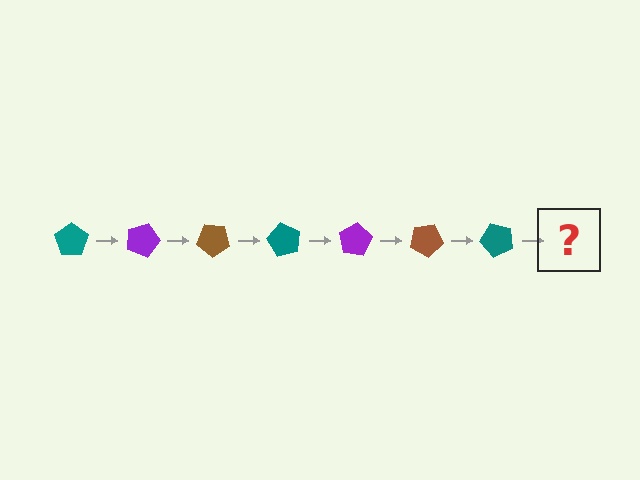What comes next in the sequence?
The next element should be a purple pentagon, rotated 140 degrees from the start.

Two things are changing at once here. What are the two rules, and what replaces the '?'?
The two rules are that it rotates 20 degrees each step and the color cycles through teal, purple, and brown. The '?' should be a purple pentagon, rotated 140 degrees from the start.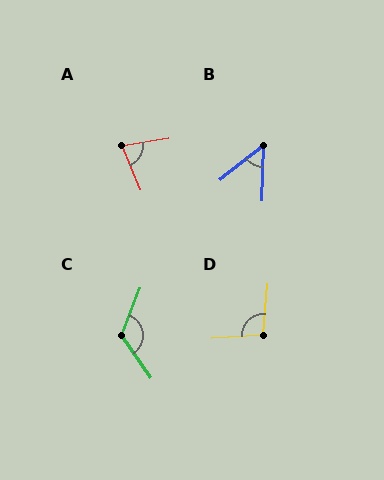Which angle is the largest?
C, at approximately 124 degrees.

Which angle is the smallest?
B, at approximately 51 degrees.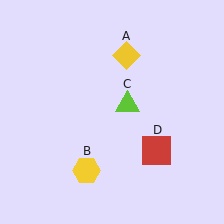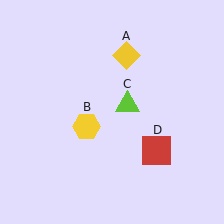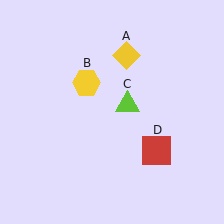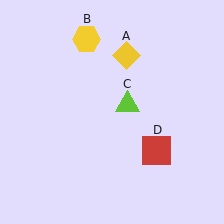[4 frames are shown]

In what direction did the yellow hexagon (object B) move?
The yellow hexagon (object B) moved up.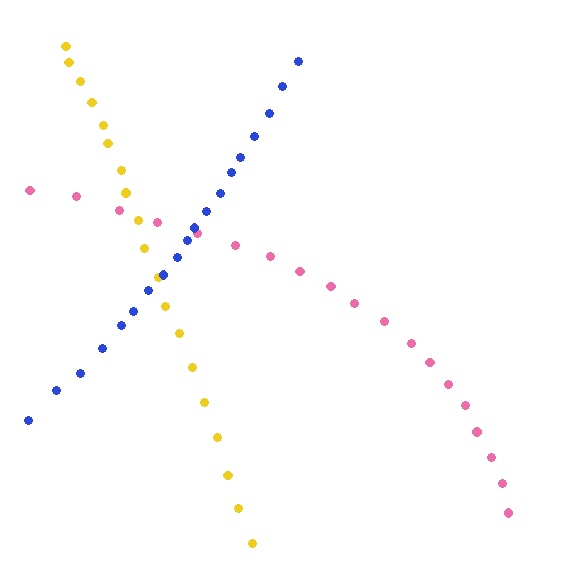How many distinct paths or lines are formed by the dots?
There are 3 distinct paths.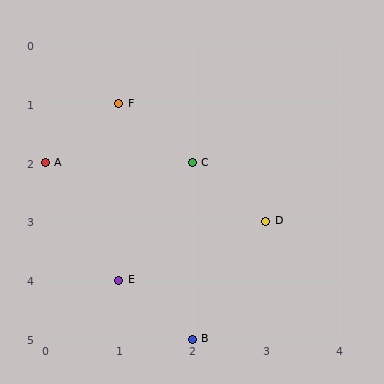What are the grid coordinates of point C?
Point C is at grid coordinates (2, 2).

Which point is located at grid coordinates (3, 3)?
Point D is at (3, 3).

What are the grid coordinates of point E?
Point E is at grid coordinates (1, 4).